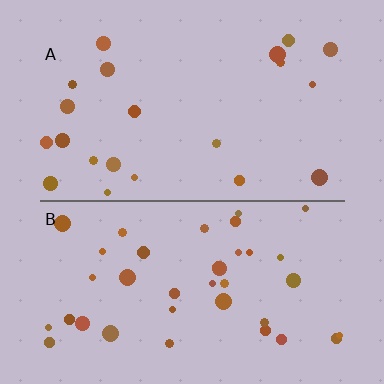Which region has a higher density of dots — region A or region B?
B (the bottom).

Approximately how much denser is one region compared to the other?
Approximately 1.8× — region B over region A.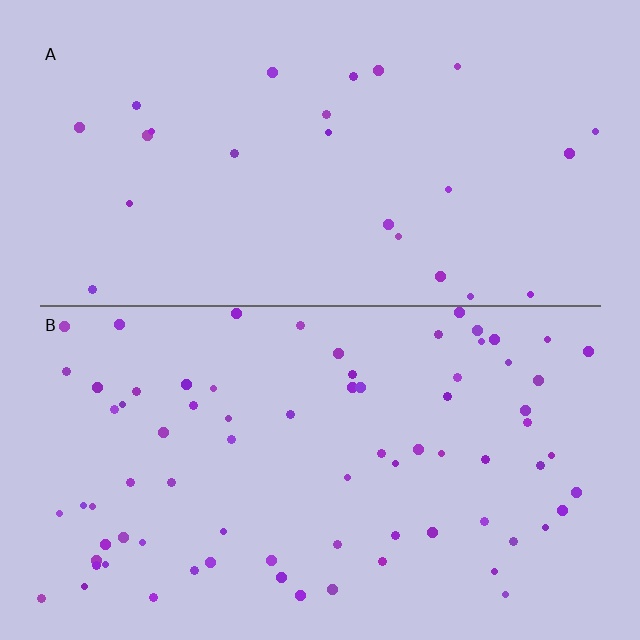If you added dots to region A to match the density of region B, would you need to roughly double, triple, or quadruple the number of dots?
Approximately triple.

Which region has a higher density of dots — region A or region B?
B (the bottom).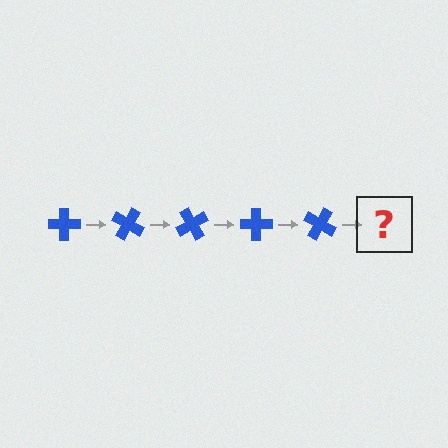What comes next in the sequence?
The next element should be a blue cross rotated 150 degrees.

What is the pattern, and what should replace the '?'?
The pattern is that the cross rotates 30 degrees each step. The '?' should be a blue cross rotated 150 degrees.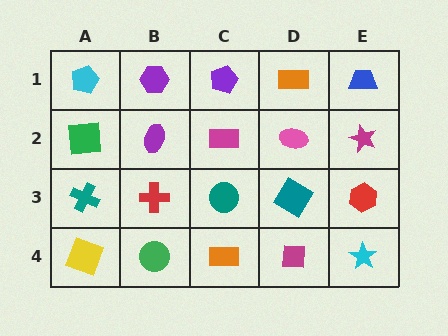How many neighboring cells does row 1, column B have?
3.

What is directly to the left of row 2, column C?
A purple ellipse.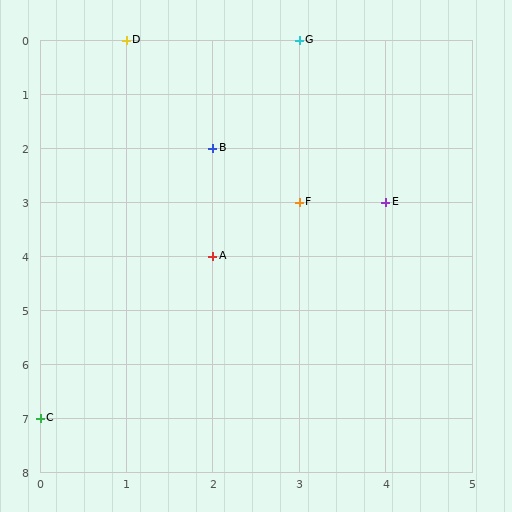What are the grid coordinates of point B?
Point B is at grid coordinates (2, 2).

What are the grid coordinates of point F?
Point F is at grid coordinates (3, 3).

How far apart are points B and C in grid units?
Points B and C are 2 columns and 5 rows apart (about 5.4 grid units diagonally).